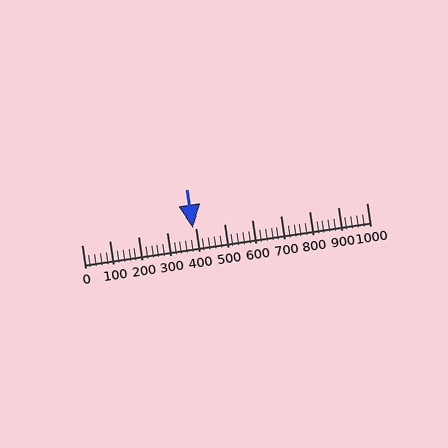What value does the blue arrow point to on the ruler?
The blue arrow points to approximately 389.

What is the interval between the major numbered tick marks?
The major tick marks are spaced 100 units apart.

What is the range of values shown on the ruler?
The ruler shows values from 0 to 1000.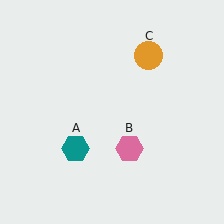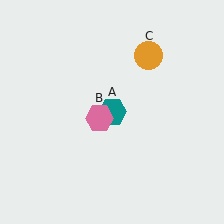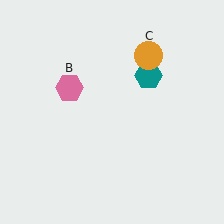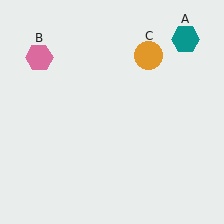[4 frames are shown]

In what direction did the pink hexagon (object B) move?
The pink hexagon (object B) moved up and to the left.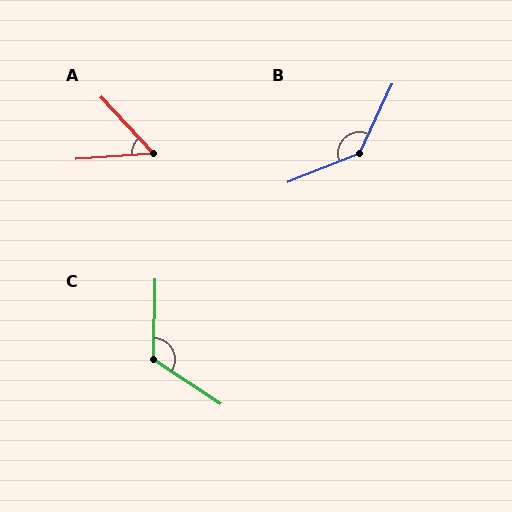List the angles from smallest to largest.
A (52°), C (123°), B (136°).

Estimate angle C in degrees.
Approximately 123 degrees.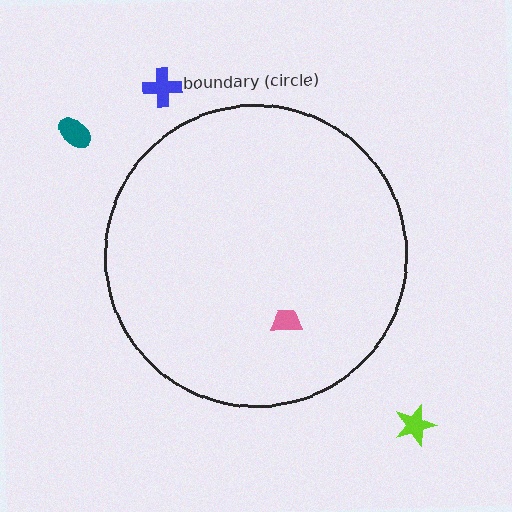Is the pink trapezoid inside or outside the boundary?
Inside.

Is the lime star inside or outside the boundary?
Outside.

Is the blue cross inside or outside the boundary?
Outside.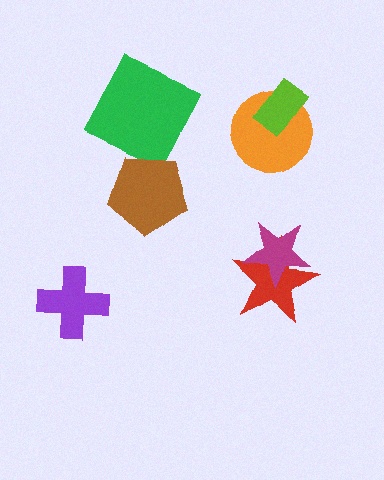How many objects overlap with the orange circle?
1 object overlaps with the orange circle.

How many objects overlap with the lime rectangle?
1 object overlaps with the lime rectangle.